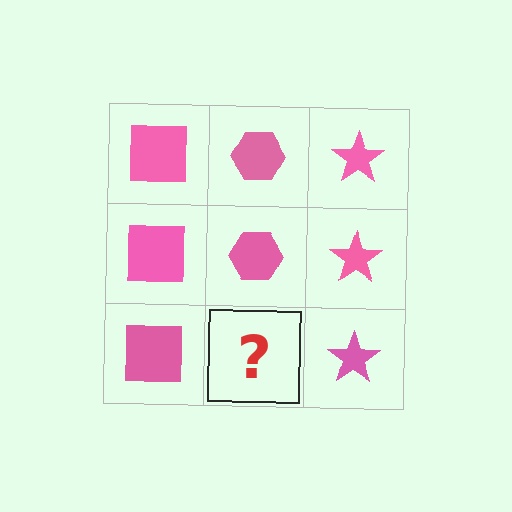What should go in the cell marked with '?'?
The missing cell should contain a pink hexagon.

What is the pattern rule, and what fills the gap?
The rule is that each column has a consistent shape. The gap should be filled with a pink hexagon.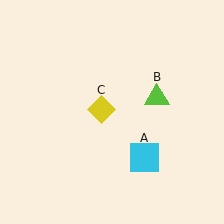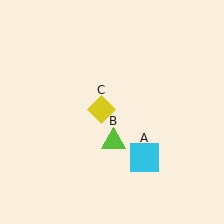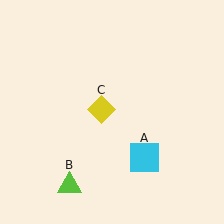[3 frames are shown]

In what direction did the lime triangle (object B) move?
The lime triangle (object B) moved down and to the left.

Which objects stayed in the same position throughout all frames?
Cyan square (object A) and yellow diamond (object C) remained stationary.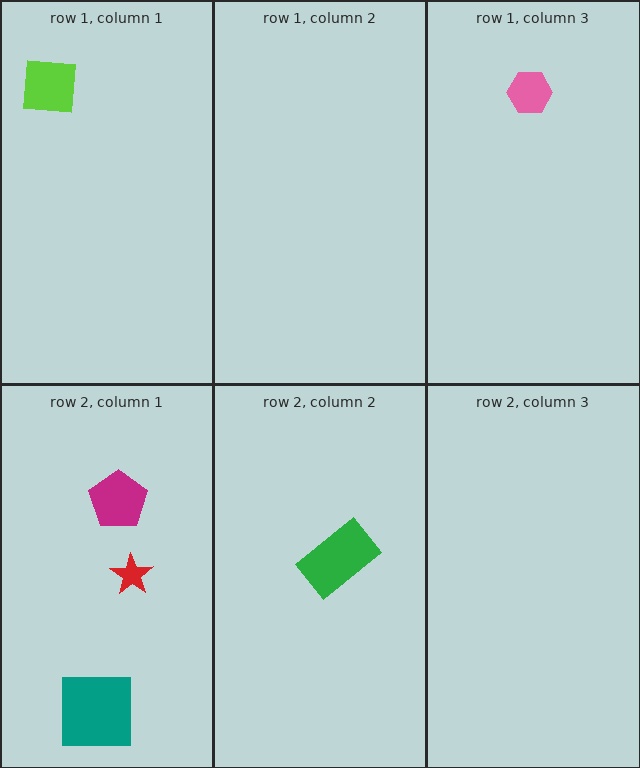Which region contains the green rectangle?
The row 2, column 2 region.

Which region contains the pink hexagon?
The row 1, column 3 region.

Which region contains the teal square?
The row 2, column 1 region.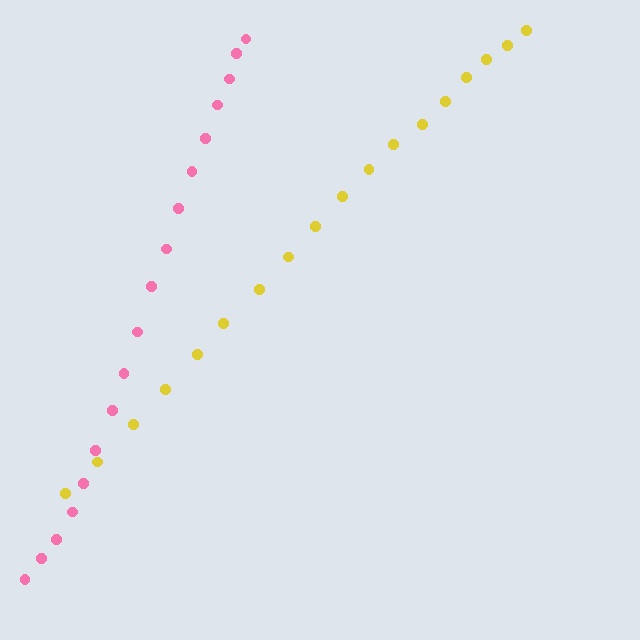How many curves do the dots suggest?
There are 2 distinct paths.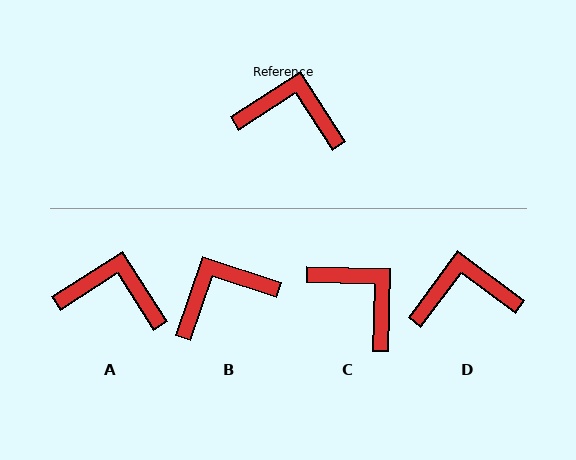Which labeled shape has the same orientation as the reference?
A.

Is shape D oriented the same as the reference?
No, it is off by about 21 degrees.